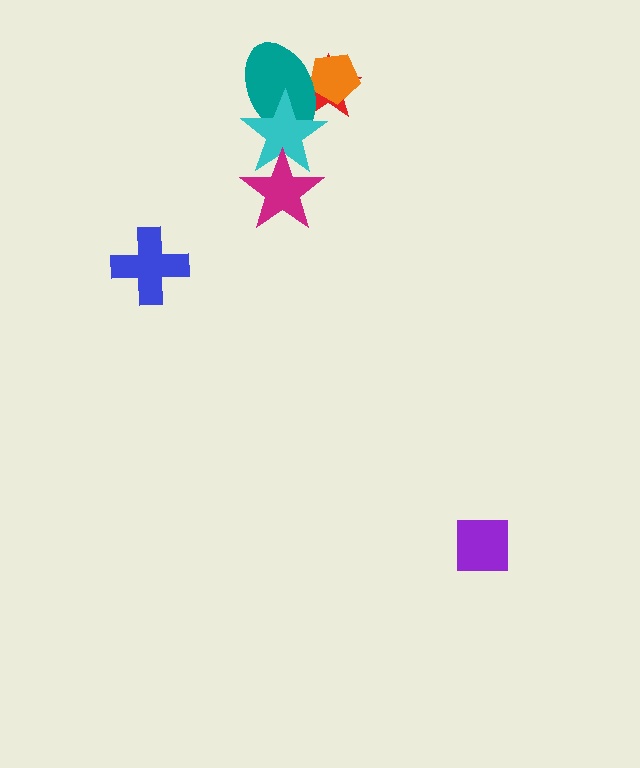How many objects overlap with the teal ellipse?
3 objects overlap with the teal ellipse.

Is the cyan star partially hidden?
Yes, it is partially covered by another shape.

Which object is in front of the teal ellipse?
The cyan star is in front of the teal ellipse.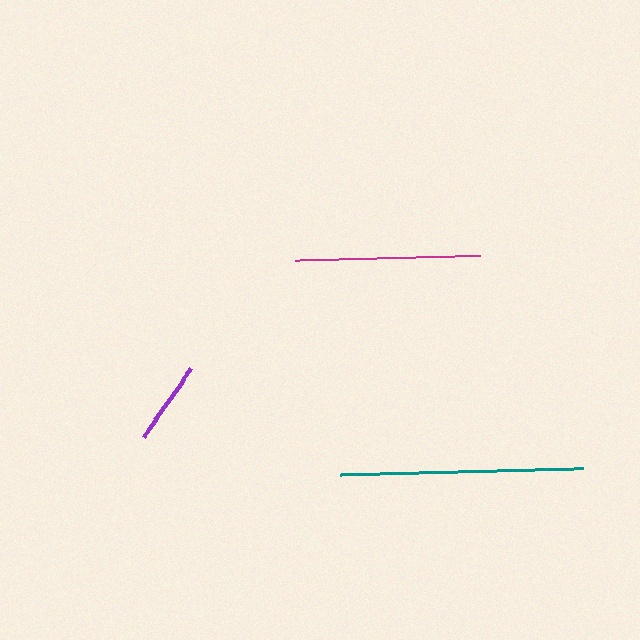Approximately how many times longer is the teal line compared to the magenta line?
The teal line is approximately 1.3 times the length of the magenta line.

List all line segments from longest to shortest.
From longest to shortest: teal, magenta, purple.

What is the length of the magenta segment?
The magenta segment is approximately 185 pixels long.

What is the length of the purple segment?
The purple segment is approximately 84 pixels long.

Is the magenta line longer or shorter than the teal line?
The teal line is longer than the magenta line.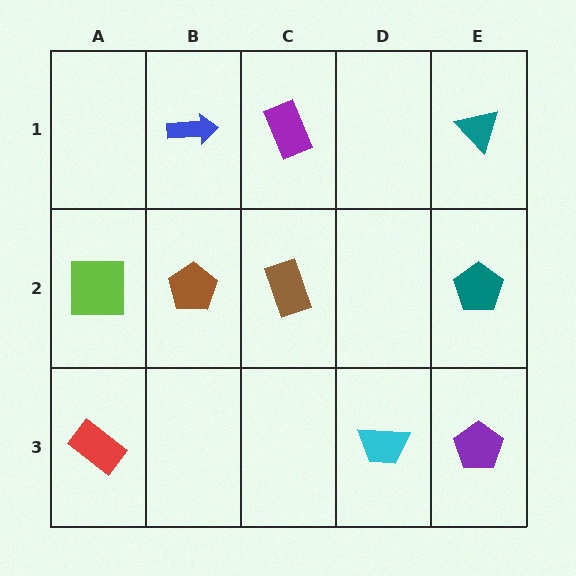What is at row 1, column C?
A purple rectangle.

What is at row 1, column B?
A blue arrow.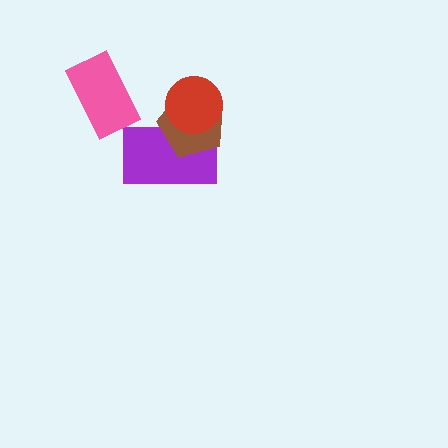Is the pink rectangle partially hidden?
No, no other shape covers it.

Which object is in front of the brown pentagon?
The red circle is in front of the brown pentagon.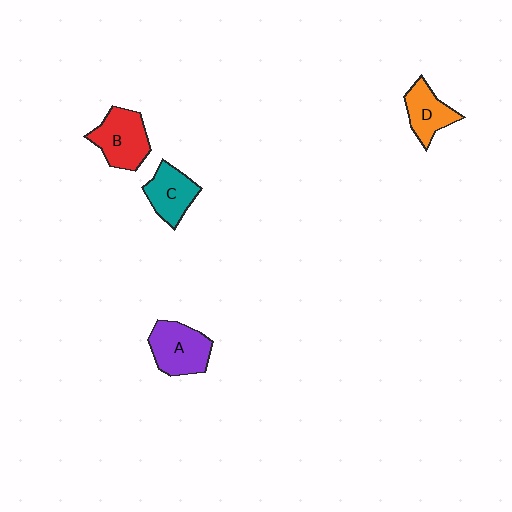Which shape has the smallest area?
Shape D (orange).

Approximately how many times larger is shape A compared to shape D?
Approximately 1.3 times.